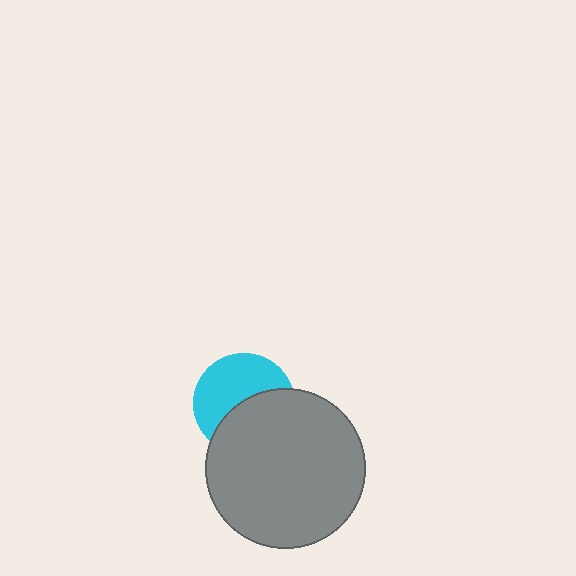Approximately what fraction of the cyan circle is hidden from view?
Roughly 47% of the cyan circle is hidden behind the gray circle.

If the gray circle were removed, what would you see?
You would see the complete cyan circle.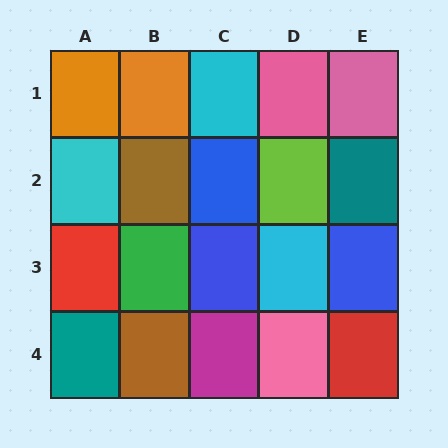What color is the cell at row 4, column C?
Magenta.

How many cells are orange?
2 cells are orange.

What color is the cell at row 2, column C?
Blue.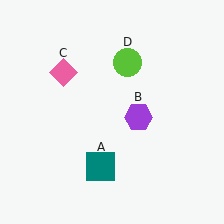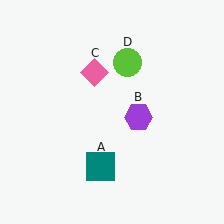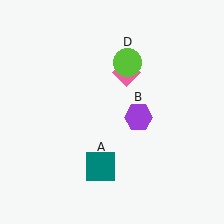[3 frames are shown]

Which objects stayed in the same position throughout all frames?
Teal square (object A) and purple hexagon (object B) and lime circle (object D) remained stationary.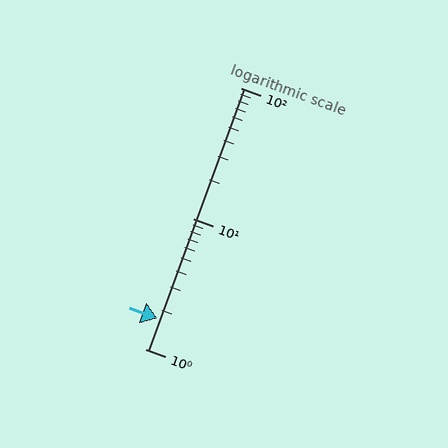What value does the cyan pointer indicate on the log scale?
The pointer indicates approximately 1.7.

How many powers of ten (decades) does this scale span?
The scale spans 2 decades, from 1 to 100.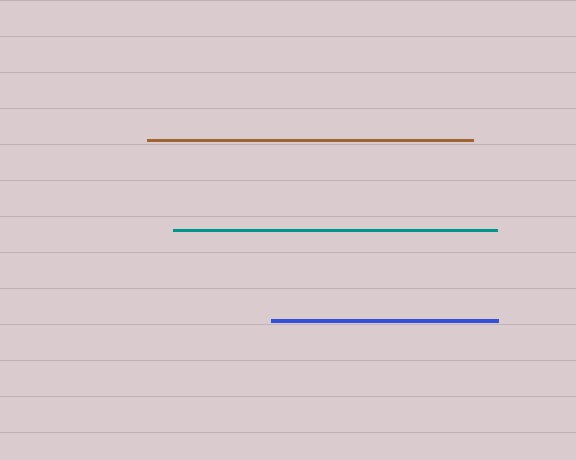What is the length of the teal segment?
The teal segment is approximately 325 pixels long.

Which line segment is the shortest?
The blue line is the shortest at approximately 227 pixels.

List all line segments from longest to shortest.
From longest to shortest: brown, teal, blue.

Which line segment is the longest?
The brown line is the longest at approximately 326 pixels.